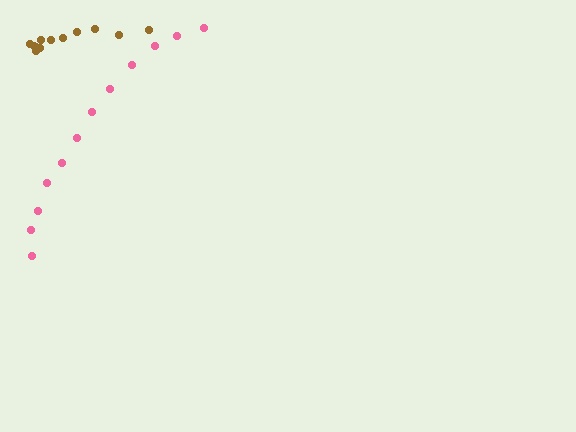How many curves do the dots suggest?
There are 2 distinct paths.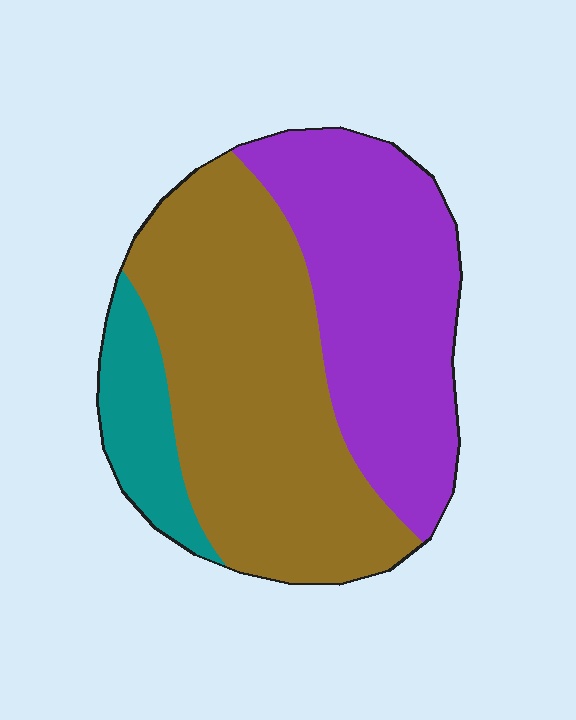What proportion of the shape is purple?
Purple covers roughly 40% of the shape.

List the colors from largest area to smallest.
From largest to smallest: brown, purple, teal.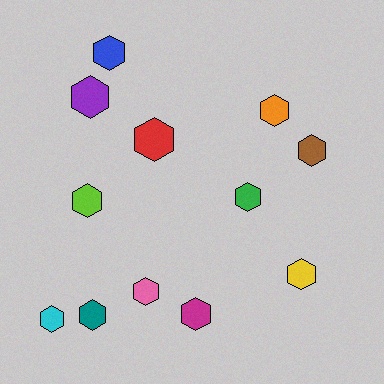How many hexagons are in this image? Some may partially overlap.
There are 12 hexagons.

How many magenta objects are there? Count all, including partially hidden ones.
There is 1 magenta object.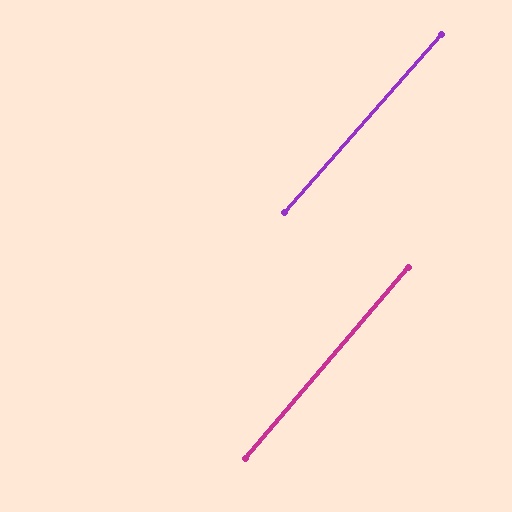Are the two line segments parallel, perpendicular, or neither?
Parallel — their directions differ by only 0.9°.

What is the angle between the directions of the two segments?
Approximately 1 degree.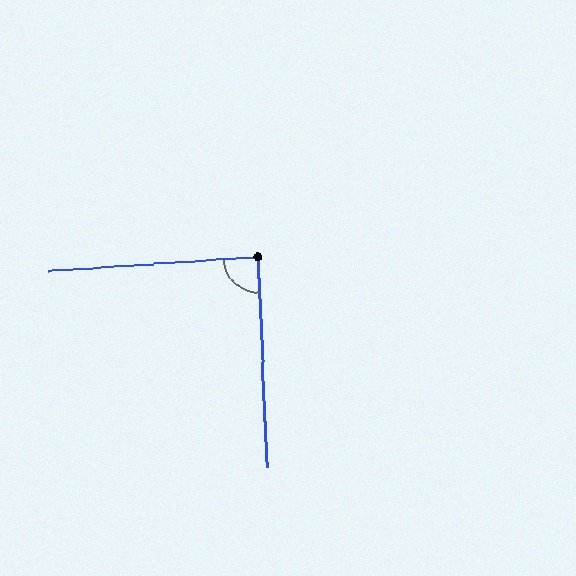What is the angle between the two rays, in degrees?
Approximately 89 degrees.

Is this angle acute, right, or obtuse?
It is approximately a right angle.